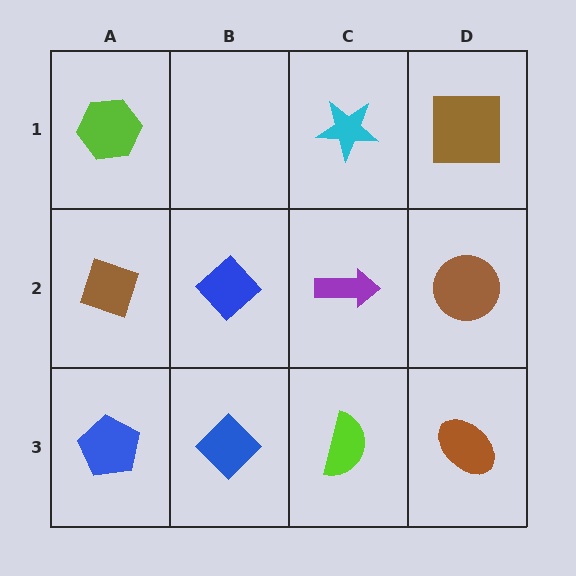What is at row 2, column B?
A blue diamond.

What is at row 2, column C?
A purple arrow.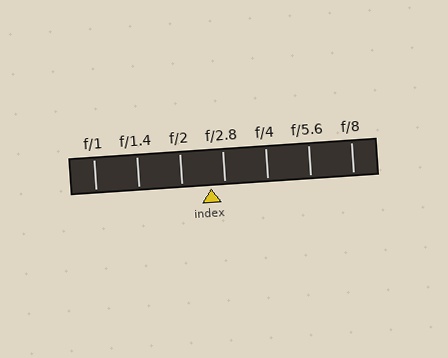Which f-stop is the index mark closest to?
The index mark is closest to f/2.8.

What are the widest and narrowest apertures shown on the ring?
The widest aperture shown is f/1 and the narrowest is f/8.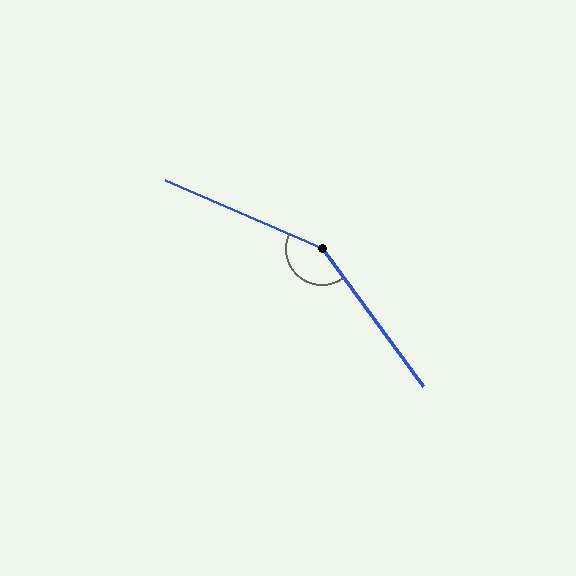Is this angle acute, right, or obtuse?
It is obtuse.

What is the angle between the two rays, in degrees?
Approximately 150 degrees.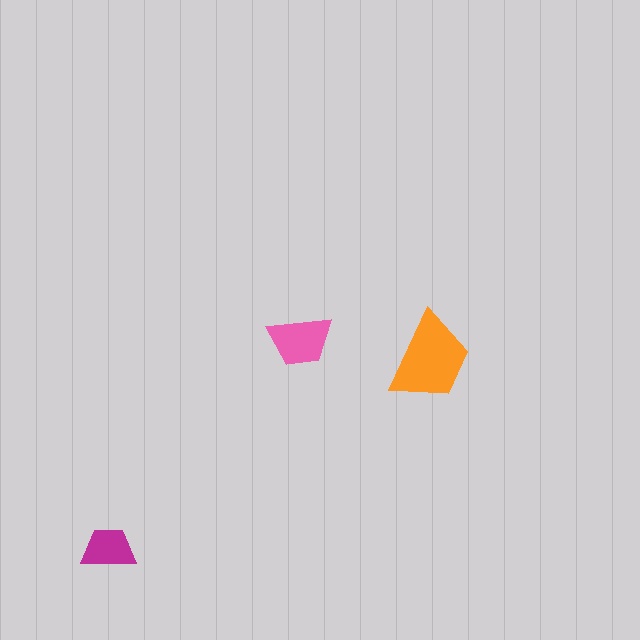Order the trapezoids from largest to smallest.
the orange one, the pink one, the magenta one.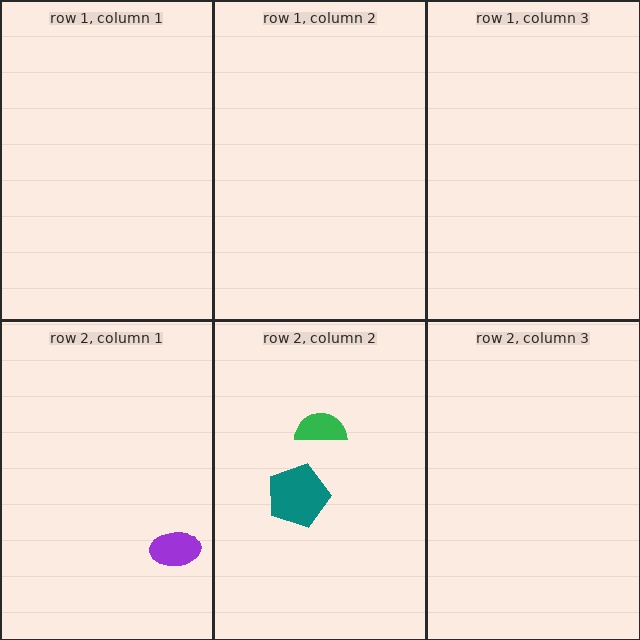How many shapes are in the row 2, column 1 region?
1.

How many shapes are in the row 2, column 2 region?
2.